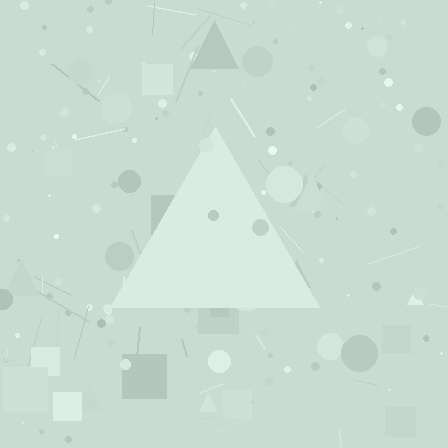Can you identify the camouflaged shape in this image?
The camouflaged shape is a triangle.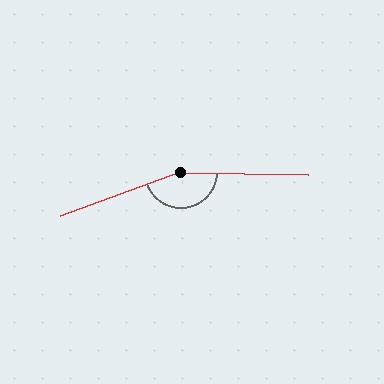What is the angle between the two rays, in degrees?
Approximately 159 degrees.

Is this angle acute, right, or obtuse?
It is obtuse.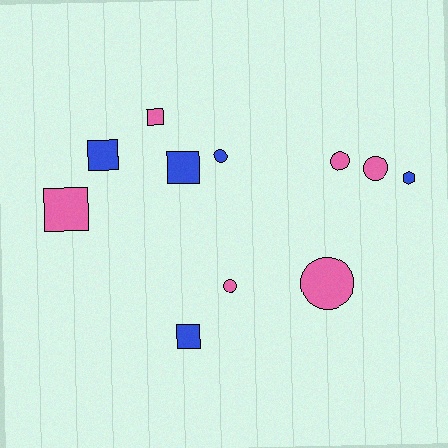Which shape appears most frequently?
Square, with 5 objects.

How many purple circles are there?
There are no purple circles.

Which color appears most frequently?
Pink, with 6 objects.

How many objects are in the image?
There are 11 objects.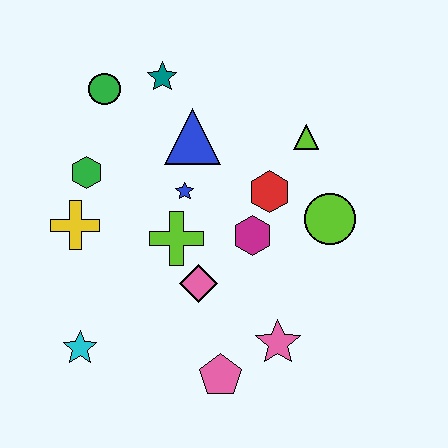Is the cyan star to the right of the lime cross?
No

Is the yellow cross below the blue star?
Yes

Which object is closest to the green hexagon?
The yellow cross is closest to the green hexagon.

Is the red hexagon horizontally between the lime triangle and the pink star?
No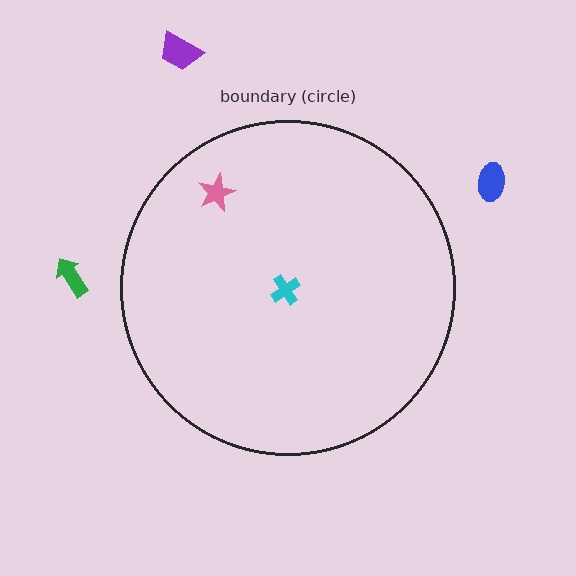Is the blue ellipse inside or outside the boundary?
Outside.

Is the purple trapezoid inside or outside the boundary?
Outside.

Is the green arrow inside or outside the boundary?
Outside.